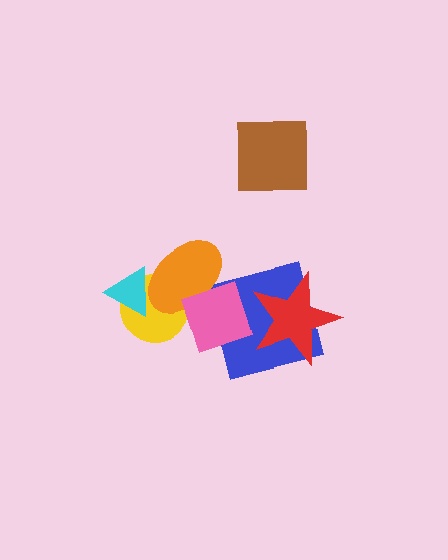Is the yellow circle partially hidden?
Yes, it is partially covered by another shape.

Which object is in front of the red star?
The pink diamond is in front of the red star.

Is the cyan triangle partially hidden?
No, no other shape covers it.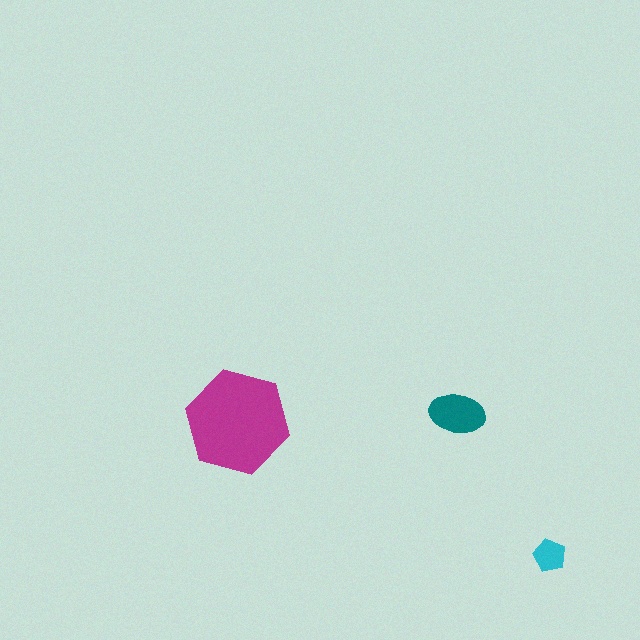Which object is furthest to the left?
The magenta hexagon is leftmost.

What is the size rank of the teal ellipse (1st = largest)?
2nd.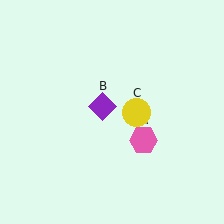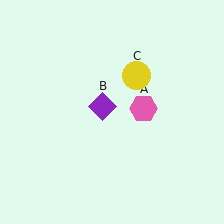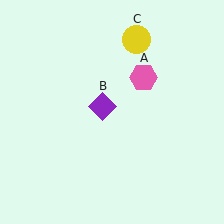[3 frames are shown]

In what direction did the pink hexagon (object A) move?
The pink hexagon (object A) moved up.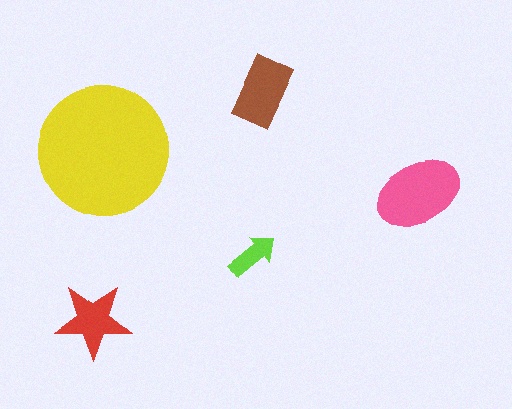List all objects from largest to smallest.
The yellow circle, the pink ellipse, the brown rectangle, the red star, the lime arrow.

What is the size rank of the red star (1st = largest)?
4th.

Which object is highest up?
The brown rectangle is topmost.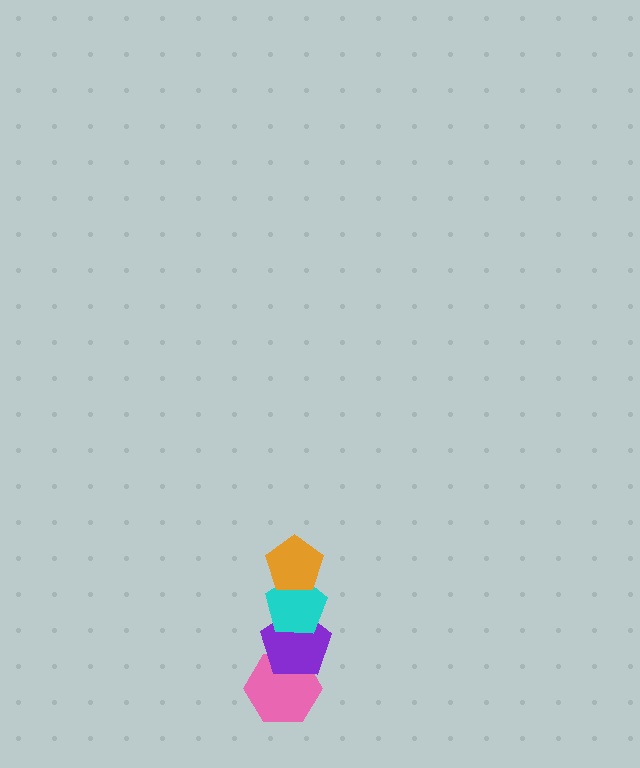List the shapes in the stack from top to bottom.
From top to bottom: the orange pentagon, the cyan pentagon, the purple pentagon, the pink hexagon.